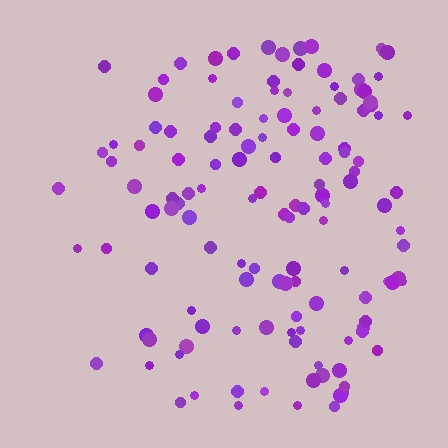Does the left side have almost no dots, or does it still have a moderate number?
Still a moderate number, just noticeably fewer than the right.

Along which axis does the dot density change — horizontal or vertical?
Horizontal.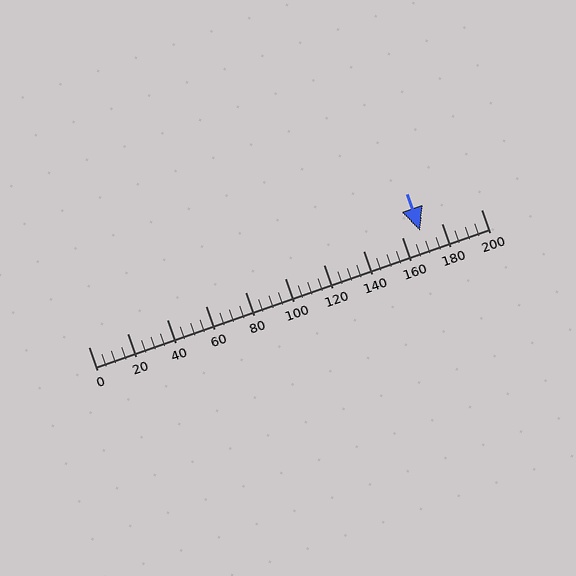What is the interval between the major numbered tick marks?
The major tick marks are spaced 20 units apart.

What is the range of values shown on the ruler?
The ruler shows values from 0 to 200.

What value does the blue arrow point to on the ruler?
The blue arrow points to approximately 169.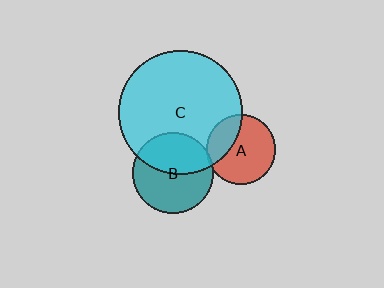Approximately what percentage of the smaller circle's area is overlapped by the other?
Approximately 5%.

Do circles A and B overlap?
Yes.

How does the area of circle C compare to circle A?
Approximately 3.2 times.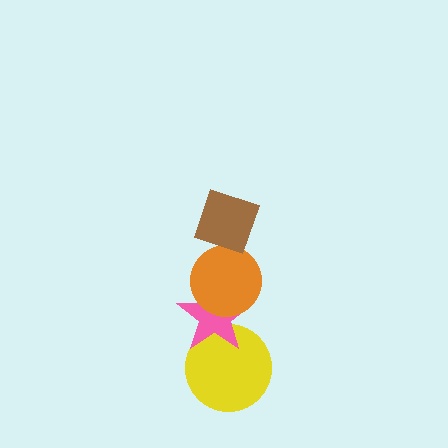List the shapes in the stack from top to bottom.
From top to bottom: the brown diamond, the orange circle, the pink star, the yellow circle.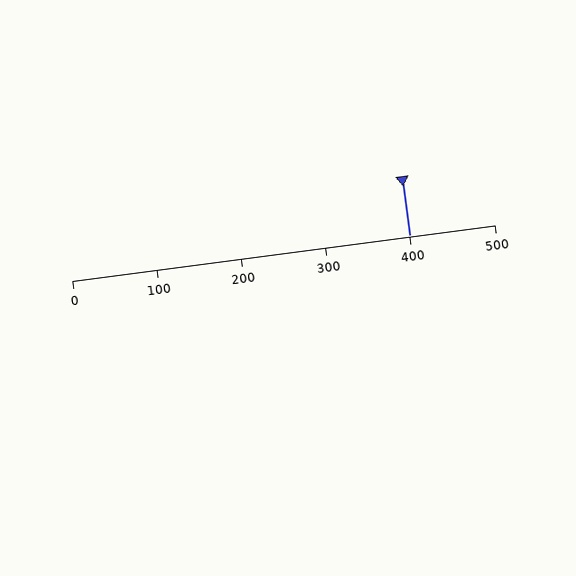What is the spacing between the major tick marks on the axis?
The major ticks are spaced 100 apart.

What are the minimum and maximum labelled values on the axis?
The axis runs from 0 to 500.